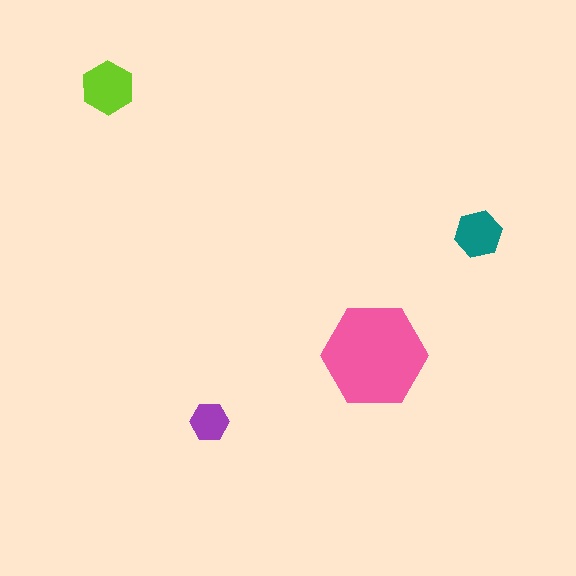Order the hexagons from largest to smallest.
the pink one, the lime one, the teal one, the purple one.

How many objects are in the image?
There are 4 objects in the image.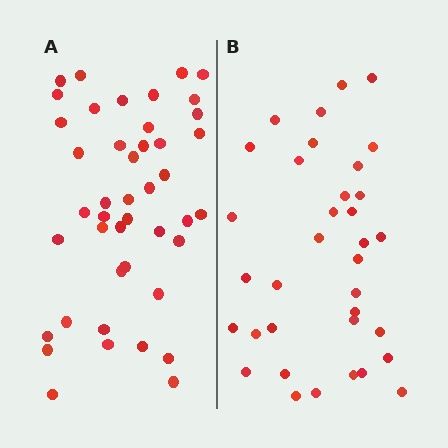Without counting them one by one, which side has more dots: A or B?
Region A (the left region) has more dots.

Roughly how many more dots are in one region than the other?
Region A has roughly 8 or so more dots than region B.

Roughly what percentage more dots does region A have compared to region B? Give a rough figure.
About 25% more.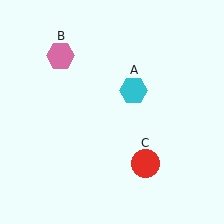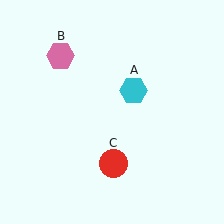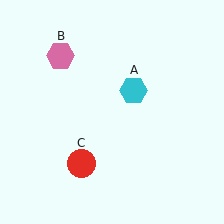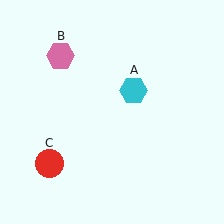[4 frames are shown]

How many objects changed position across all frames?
1 object changed position: red circle (object C).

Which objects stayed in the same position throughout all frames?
Cyan hexagon (object A) and pink hexagon (object B) remained stationary.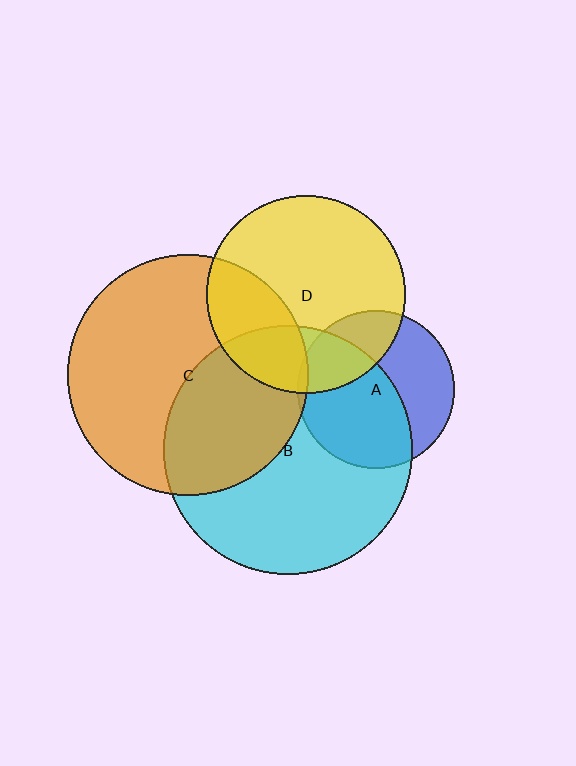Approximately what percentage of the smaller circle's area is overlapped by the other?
Approximately 5%.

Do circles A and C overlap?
Yes.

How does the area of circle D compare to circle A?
Approximately 1.6 times.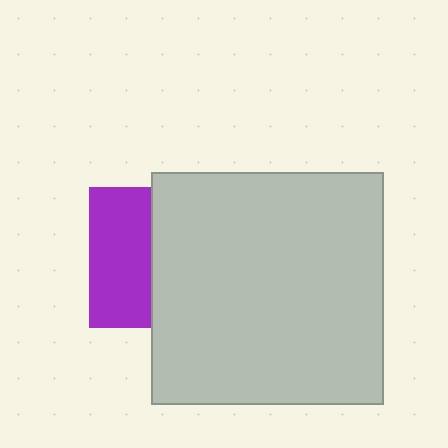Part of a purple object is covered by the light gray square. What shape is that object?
It is a square.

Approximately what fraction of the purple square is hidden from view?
Roughly 56% of the purple square is hidden behind the light gray square.